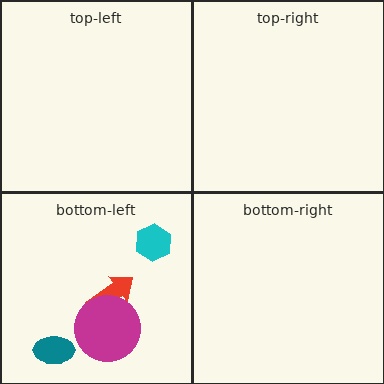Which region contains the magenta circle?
The bottom-left region.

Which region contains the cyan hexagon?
The bottom-left region.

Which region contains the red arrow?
The bottom-left region.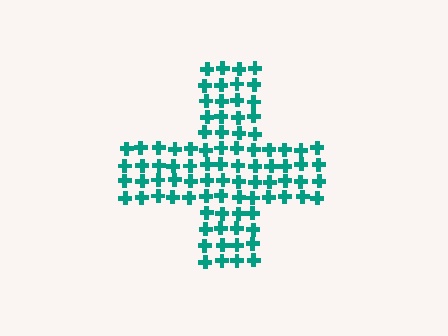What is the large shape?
The large shape is a cross.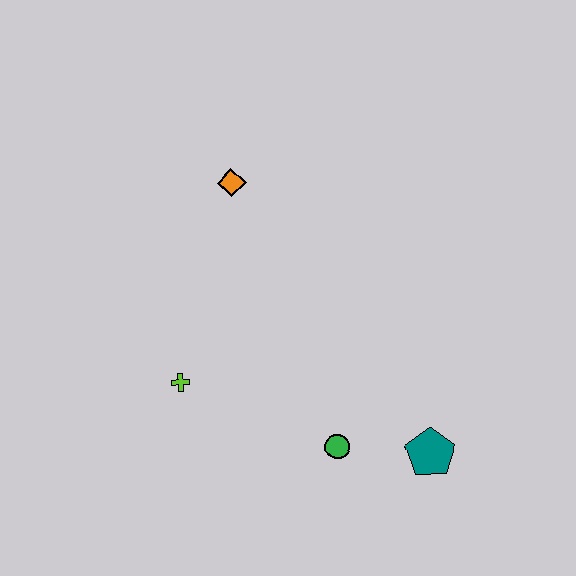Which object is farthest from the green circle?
The orange diamond is farthest from the green circle.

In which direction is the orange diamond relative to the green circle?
The orange diamond is above the green circle.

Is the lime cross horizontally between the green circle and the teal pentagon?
No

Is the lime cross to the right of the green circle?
No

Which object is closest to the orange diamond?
The lime cross is closest to the orange diamond.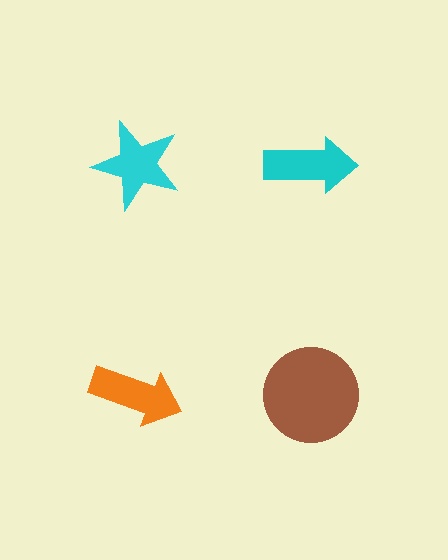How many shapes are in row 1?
2 shapes.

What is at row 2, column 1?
An orange arrow.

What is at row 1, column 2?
A cyan arrow.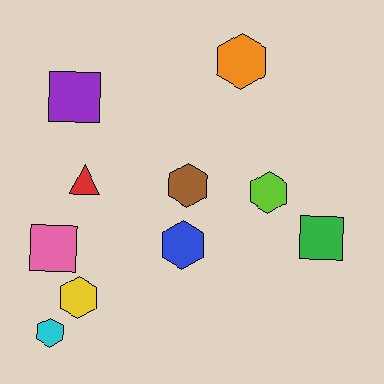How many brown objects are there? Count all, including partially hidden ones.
There is 1 brown object.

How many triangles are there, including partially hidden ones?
There is 1 triangle.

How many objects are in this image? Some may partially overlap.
There are 10 objects.